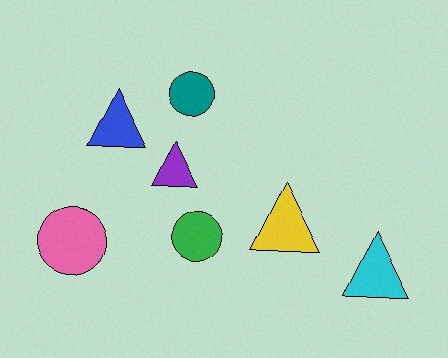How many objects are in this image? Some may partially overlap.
There are 7 objects.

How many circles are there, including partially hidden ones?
There are 3 circles.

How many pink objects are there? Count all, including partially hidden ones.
There is 1 pink object.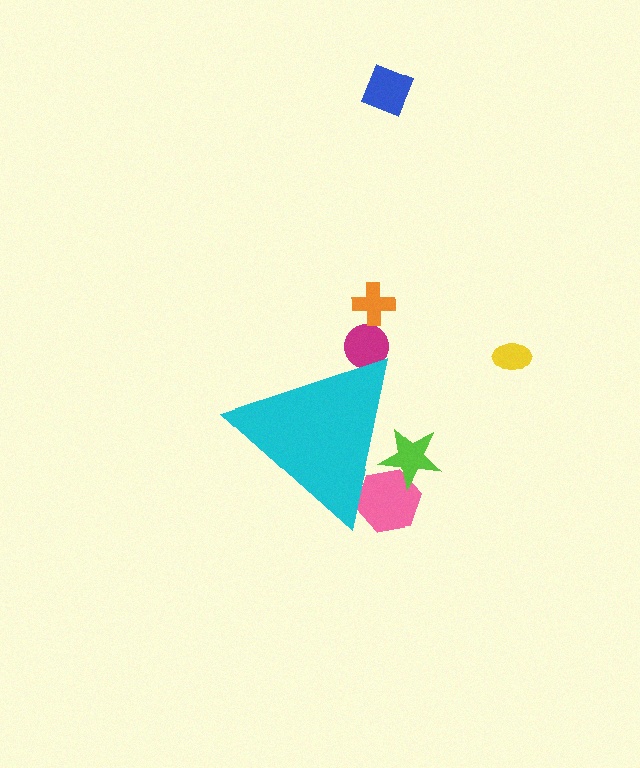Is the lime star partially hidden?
Yes, the lime star is partially hidden behind the cyan triangle.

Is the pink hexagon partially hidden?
Yes, the pink hexagon is partially hidden behind the cyan triangle.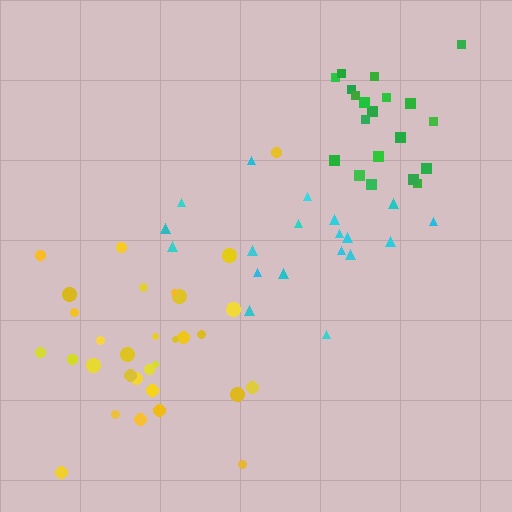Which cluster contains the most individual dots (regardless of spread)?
Yellow (31).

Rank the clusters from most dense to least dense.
green, yellow, cyan.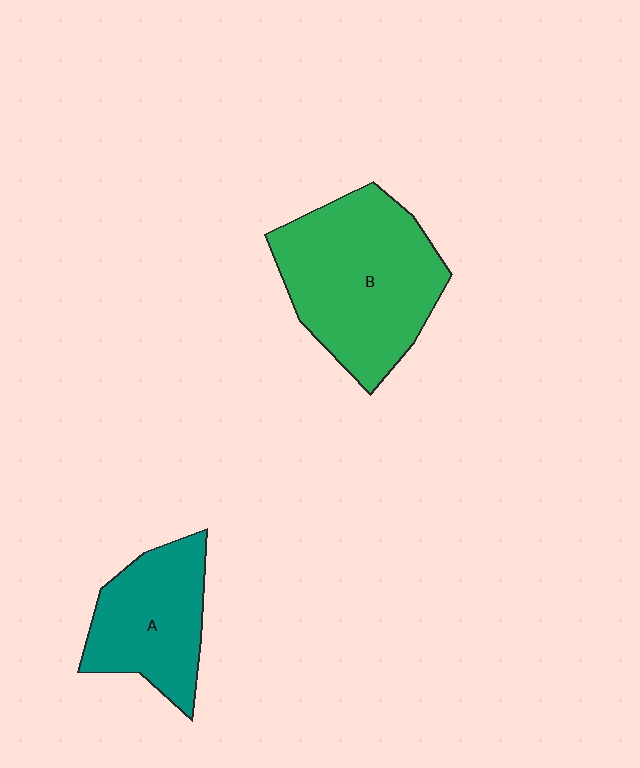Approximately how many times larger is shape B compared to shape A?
Approximately 1.6 times.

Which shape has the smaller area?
Shape A (teal).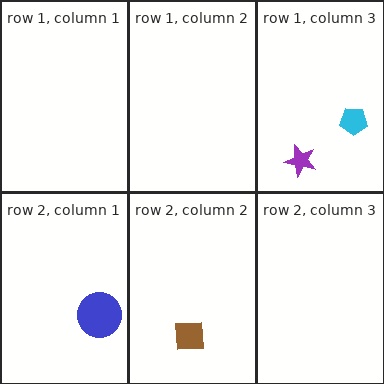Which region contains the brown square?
The row 2, column 2 region.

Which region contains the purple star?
The row 1, column 3 region.